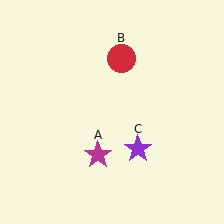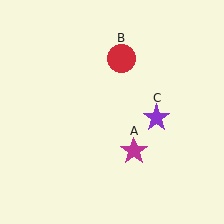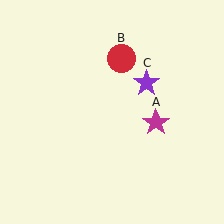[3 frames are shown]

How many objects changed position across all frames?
2 objects changed position: magenta star (object A), purple star (object C).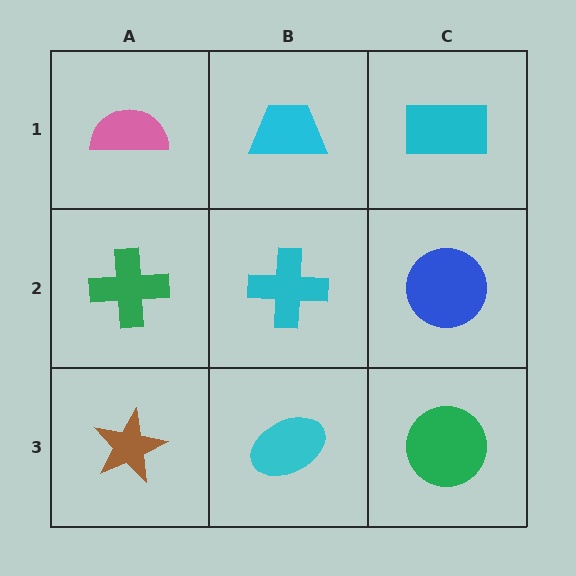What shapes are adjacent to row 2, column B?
A cyan trapezoid (row 1, column B), a cyan ellipse (row 3, column B), a green cross (row 2, column A), a blue circle (row 2, column C).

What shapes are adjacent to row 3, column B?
A cyan cross (row 2, column B), a brown star (row 3, column A), a green circle (row 3, column C).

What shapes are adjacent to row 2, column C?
A cyan rectangle (row 1, column C), a green circle (row 3, column C), a cyan cross (row 2, column B).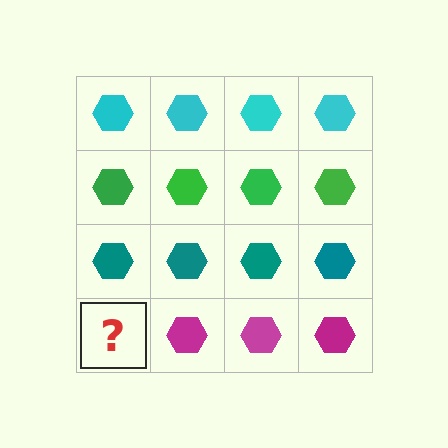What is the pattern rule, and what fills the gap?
The rule is that each row has a consistent color. The gap should be filled with a magenta hexagon.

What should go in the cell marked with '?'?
The missing cell should contain a magenta hexagon.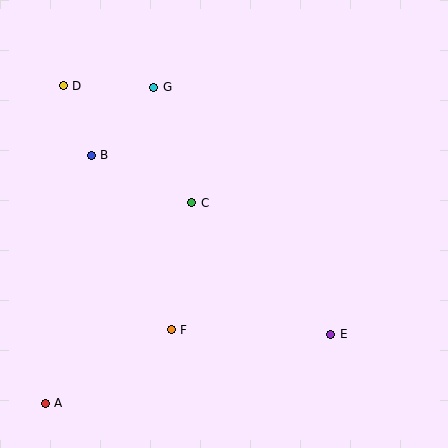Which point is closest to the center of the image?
Point C at (192, 203) is closest to the center.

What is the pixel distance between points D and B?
The distance between D and B is 75 pixels.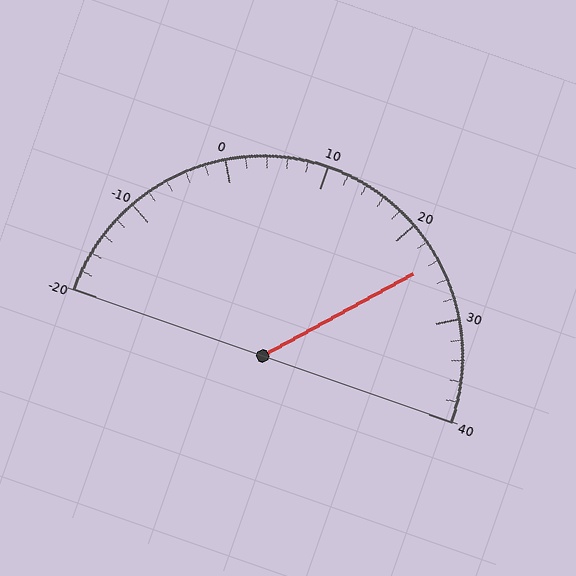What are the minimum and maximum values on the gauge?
The gauge ranges from -20 to 40.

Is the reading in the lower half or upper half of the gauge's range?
The reading is in the upper half of the range (-20 to 40).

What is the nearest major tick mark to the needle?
The nearest major tick mark is 20.